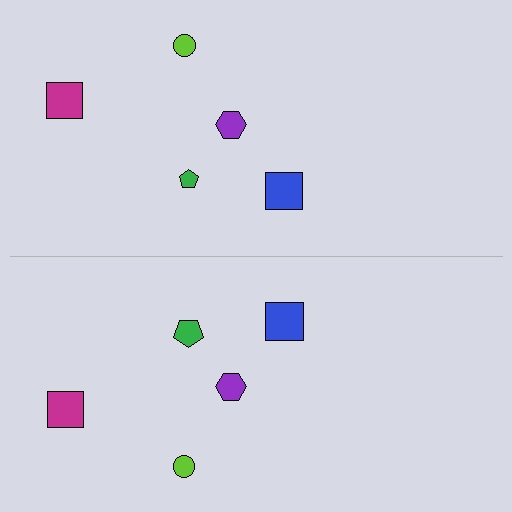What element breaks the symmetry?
The green pentagon on the bottom side has a different size than its mirror counterpart.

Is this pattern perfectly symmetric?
No, the pattern is not perfectly symmetric. The green pentagon on the bottom side has a different size than its mirror counterpart.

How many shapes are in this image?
There are 10 shapes in this image.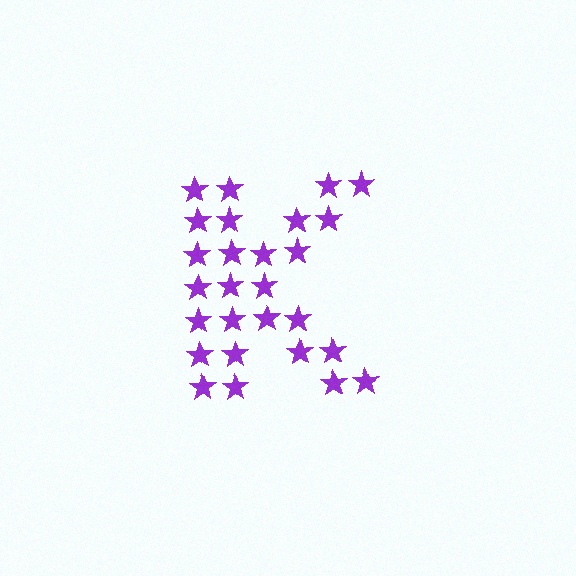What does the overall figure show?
The overall figure shows the letter K.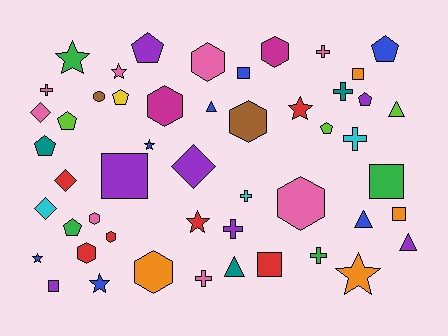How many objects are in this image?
There are 50 objects.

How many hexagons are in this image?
There are 9 hexagons.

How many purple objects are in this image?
There are 7 purple objects.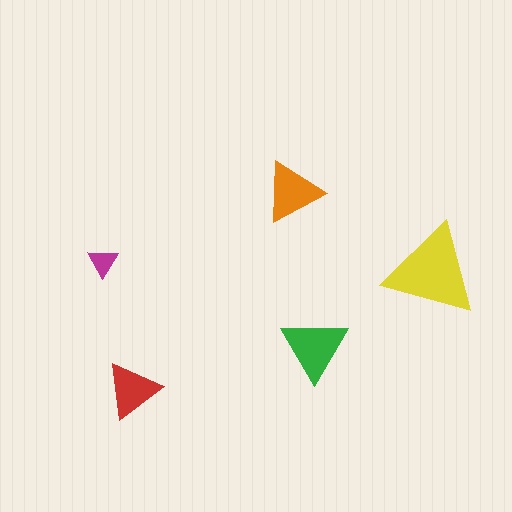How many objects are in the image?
There are 5 objects in the image.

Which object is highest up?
The orange triangle is topmost.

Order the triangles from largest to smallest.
the yellow one, the green one, the orange one, the red one, the magenta one.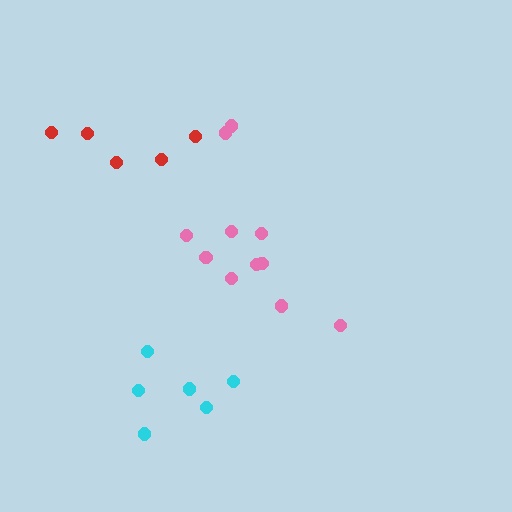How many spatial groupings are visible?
There are 3 spatial groupings.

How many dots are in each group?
Group 1: 6 dots, Group 2: 5 dots, Group 3: 11 dots (22 total).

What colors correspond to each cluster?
The clusters are colored: cyan, red, pink.